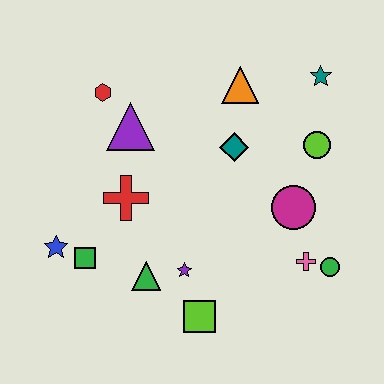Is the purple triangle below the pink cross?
No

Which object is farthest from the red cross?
The teal star is farthest from the red cross.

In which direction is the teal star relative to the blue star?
The teal star is to the right of the blue star.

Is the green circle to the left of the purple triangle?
No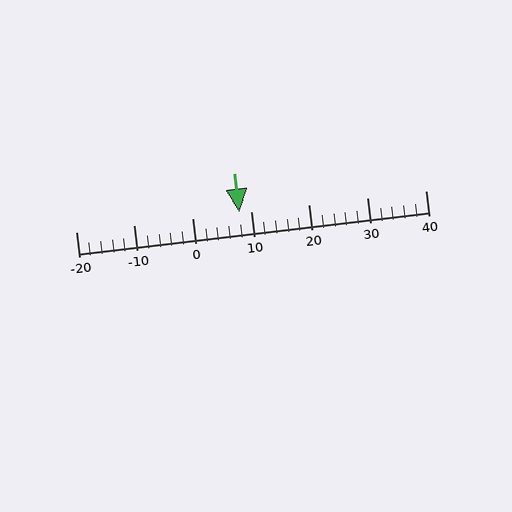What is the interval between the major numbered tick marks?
The major tick marks are spaced 10 units apart.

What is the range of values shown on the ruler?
The ruler shows values from -20 to 40.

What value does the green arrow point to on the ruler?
The green arrow points to approximately 8.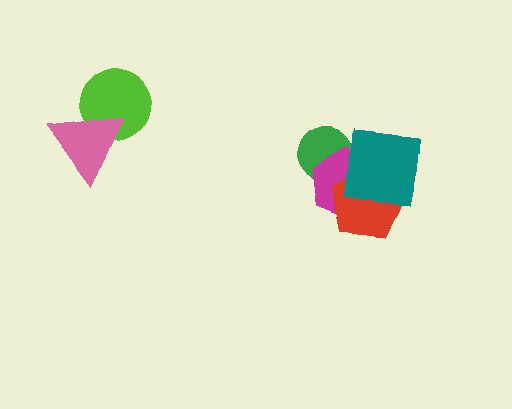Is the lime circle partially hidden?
Yes, it is partially covered by another shape.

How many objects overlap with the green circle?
1 object overlaps with the green circle.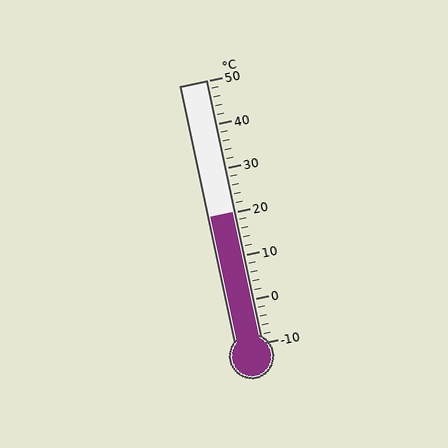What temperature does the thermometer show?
The thermometer shows approximately 20°C.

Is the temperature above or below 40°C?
The temperature is below 40°C.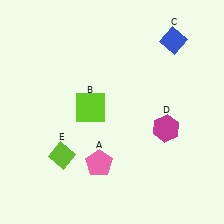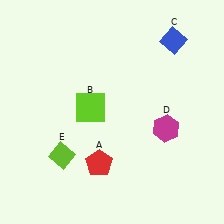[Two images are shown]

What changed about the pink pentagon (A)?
In Image 1, A is pink. In Image 2, it changed to red.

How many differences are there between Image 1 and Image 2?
There is 1 difference between the two images.